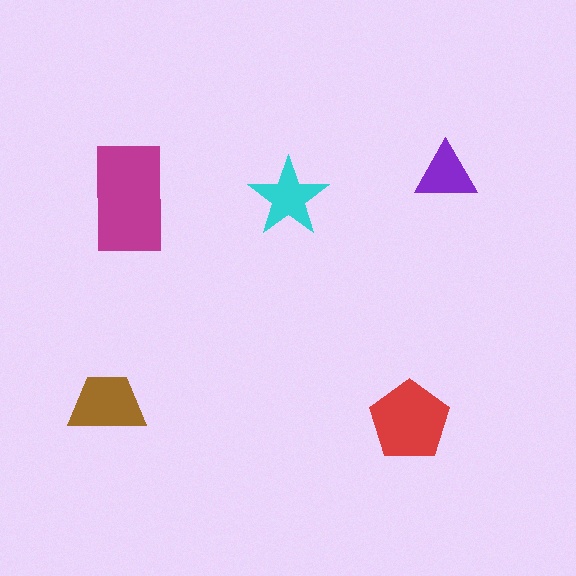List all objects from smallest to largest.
The purple triangle, the cyan star, the brown trapezoid, the red pentagon, the magenta rectangle.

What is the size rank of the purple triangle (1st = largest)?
5th.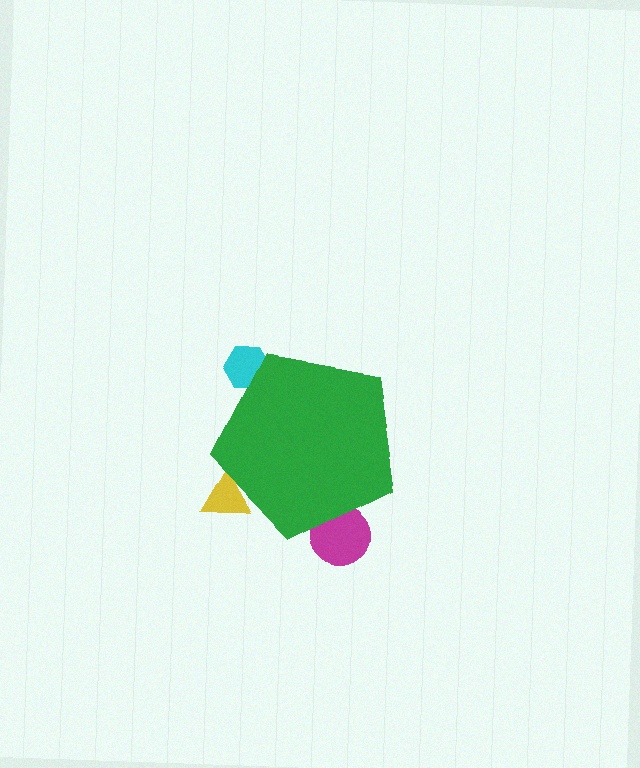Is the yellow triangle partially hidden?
Yes, the yellow triangle is partially hidden behind the green pentagon.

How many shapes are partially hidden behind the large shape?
3 shapes are partially hidden.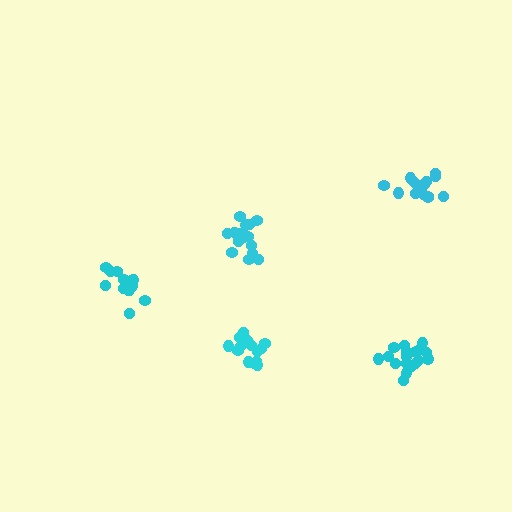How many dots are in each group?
Group 1: 18 dots, Group 2: 15 dots, Group 3: 15 dots, Group 4: 16 dots, Group 5: 18 dots (82 total).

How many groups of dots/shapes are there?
There are 5 groups.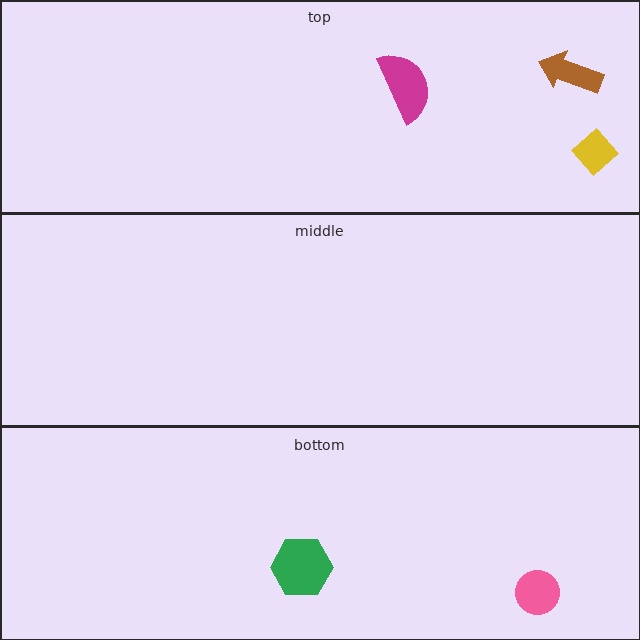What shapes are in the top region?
The magenta semicircle, the brown arrow, the yellow diamond.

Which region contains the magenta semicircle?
The top region.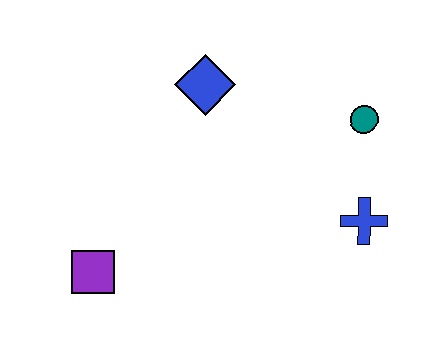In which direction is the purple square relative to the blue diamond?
The purple square is below the blue diamond.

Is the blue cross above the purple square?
Yes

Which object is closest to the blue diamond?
The teal circle is closest to the blue diamond.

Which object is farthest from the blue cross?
The purple square is farthest from the blue cross.